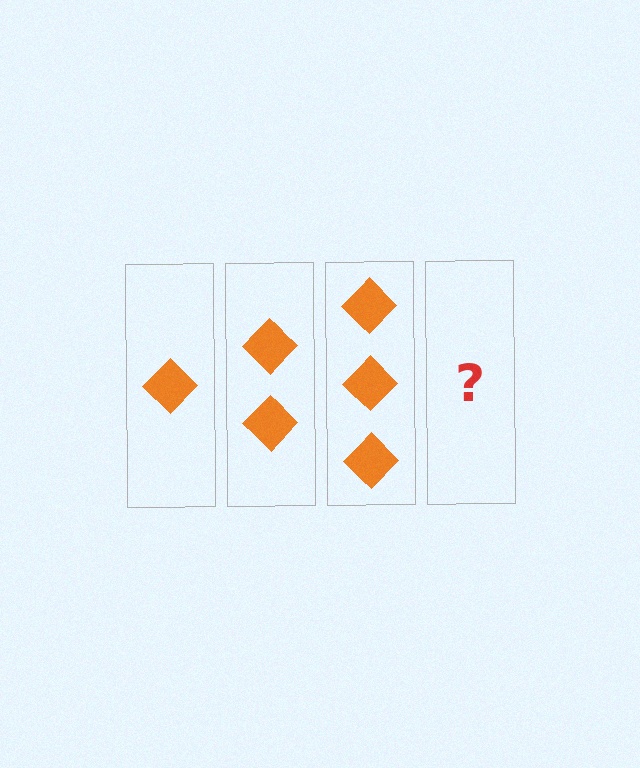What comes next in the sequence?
The next element should be 4 diamonds.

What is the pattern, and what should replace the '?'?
The pattern is that each step adds one more diamond. The '?' should be 4 diamonds.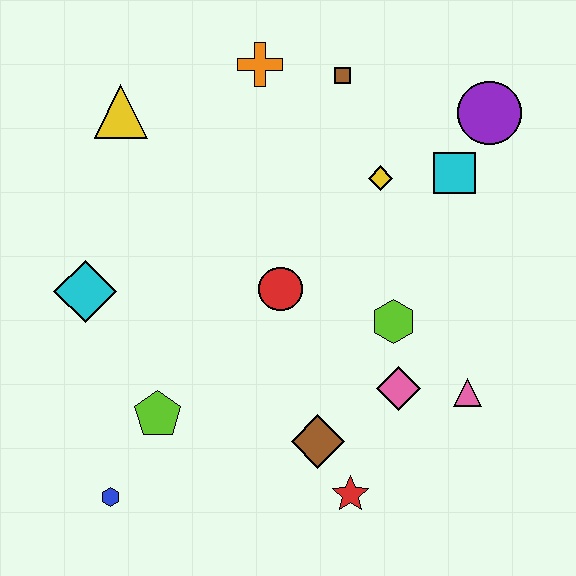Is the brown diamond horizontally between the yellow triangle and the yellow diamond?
Yes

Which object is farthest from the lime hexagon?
The yellow triangle is farthest from the lime hexagon.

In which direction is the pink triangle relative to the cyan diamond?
The pink triangle is to the right of the cyan diamond.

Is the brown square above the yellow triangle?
Yes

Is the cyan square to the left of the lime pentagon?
No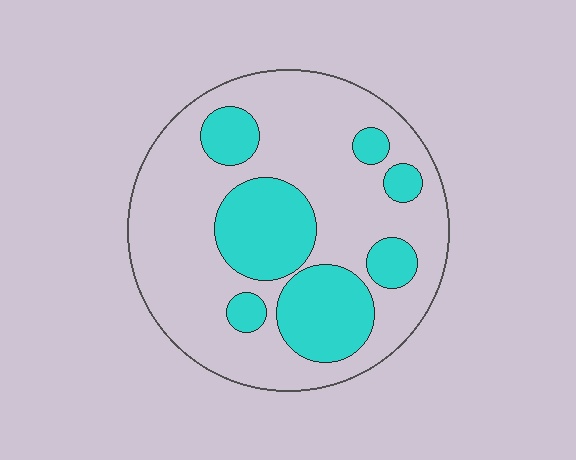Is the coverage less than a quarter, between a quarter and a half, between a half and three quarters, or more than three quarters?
Between a quarter and a half.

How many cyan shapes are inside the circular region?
7.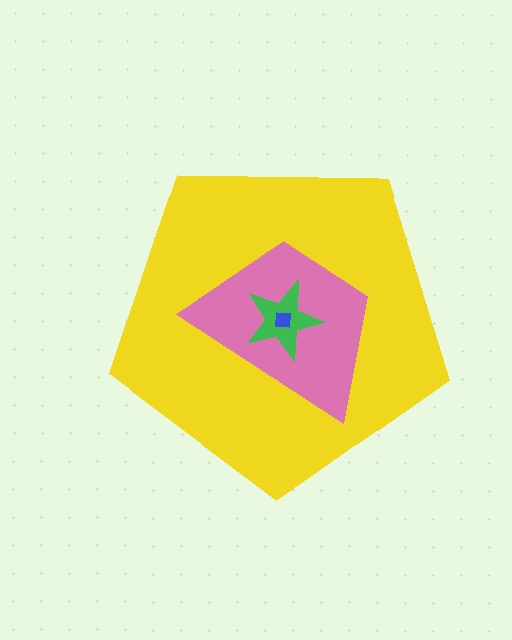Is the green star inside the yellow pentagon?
Yes.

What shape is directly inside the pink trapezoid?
The green star.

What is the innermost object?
The blue square.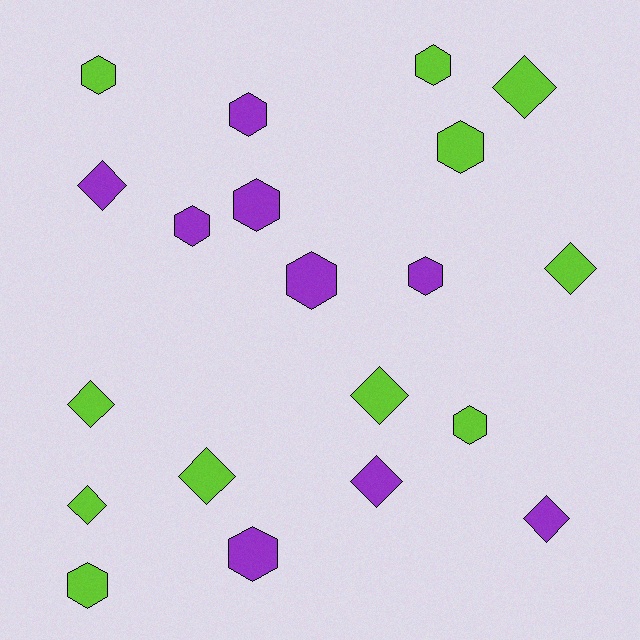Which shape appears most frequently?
Hexagon, with 11 objects.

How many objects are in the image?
There are 20 objects.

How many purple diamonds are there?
There are 3 purple diamonds.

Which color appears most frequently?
Lime, with 11 objects.